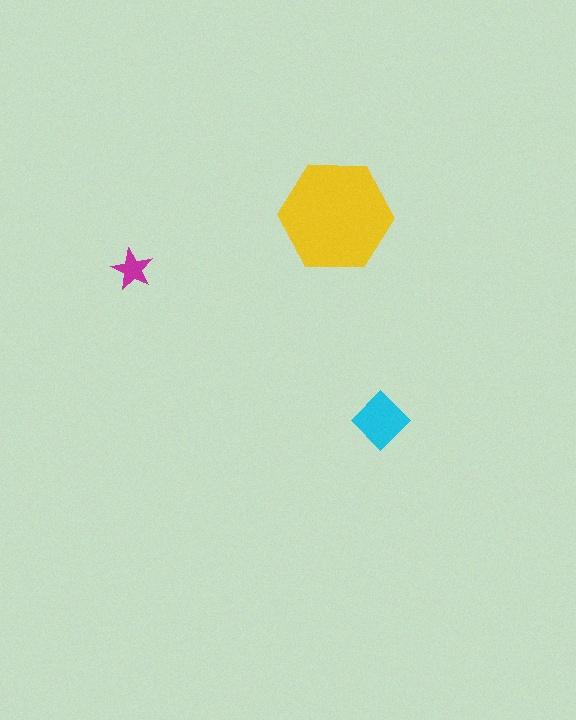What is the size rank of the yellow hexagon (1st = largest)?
1st.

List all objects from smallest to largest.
The magenta star, the cyan diamond, the yellow hexagon.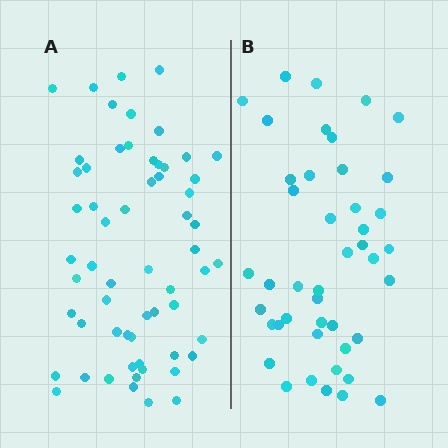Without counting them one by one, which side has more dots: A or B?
Region A (the left region) has more dots.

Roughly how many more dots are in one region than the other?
Region A has approximately 15 more dots than region B.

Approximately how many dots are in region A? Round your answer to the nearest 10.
About 60 dots.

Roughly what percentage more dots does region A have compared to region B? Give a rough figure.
About 35% more.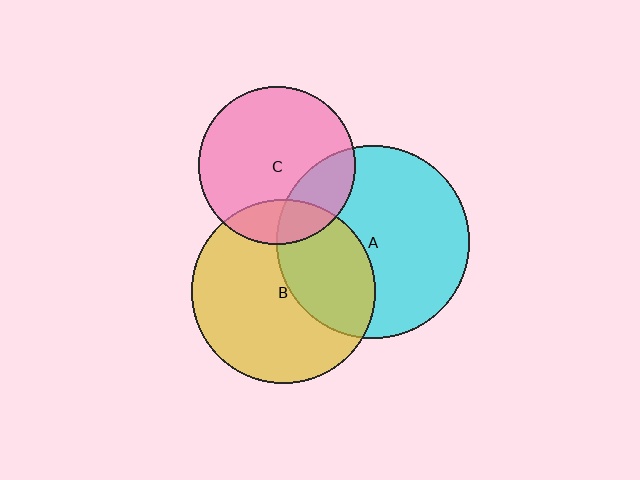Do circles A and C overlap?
Yes.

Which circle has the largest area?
Circle A (cyan).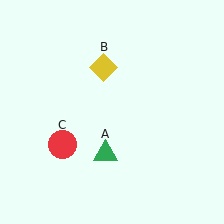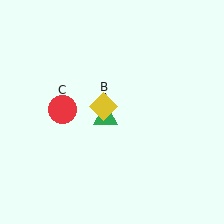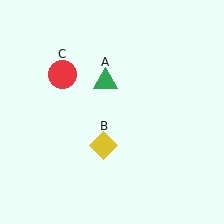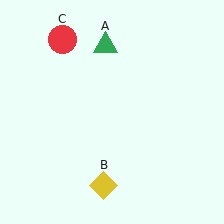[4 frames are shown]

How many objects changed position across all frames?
3 objects changed position: green triangle (object A), yellow diamond (object B), red circle (object C).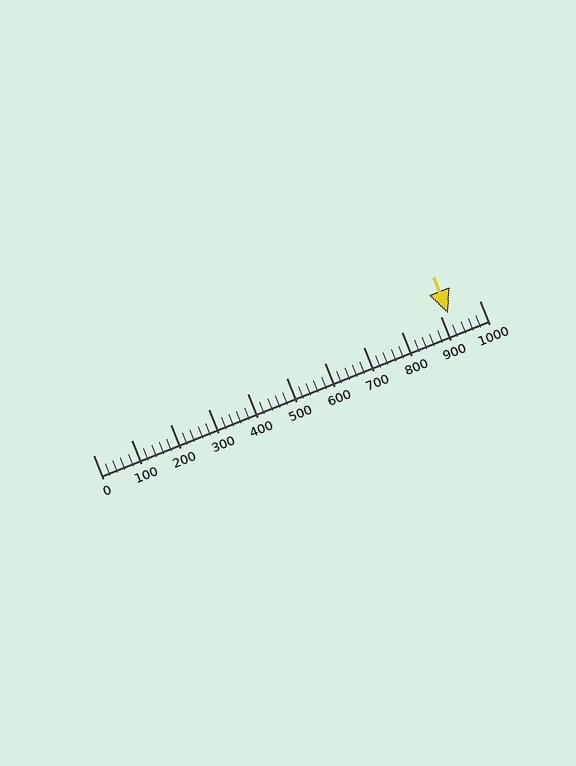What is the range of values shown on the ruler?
The ruler shows values from 0 to 1000.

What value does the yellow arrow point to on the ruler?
The yellow arrow points to approximately 920.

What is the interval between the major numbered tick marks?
The major tick marks are spaced 100 units apart.